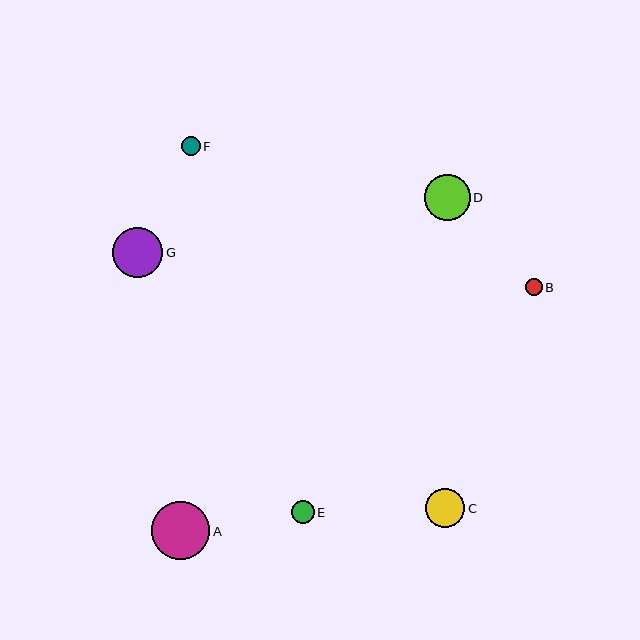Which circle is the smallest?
Circle B is the smallest with a size of approximately 17 pixels.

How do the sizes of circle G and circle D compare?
Circle G and circle D are approximately the same size.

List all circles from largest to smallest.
From largest to smallest: A, G, D, C, E, F, B.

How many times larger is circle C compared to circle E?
Circle C is approximately 1.7 times the size of circle E.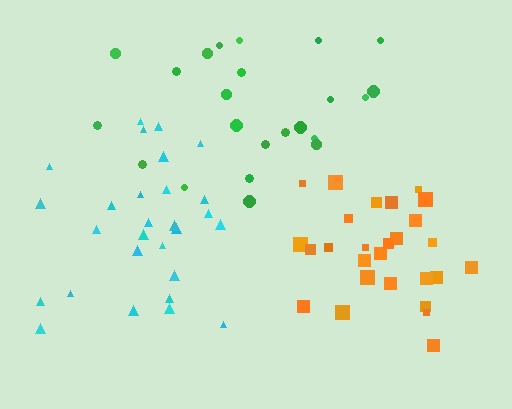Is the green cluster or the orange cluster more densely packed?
Orange.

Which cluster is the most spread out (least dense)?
Green.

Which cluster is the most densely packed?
Orange.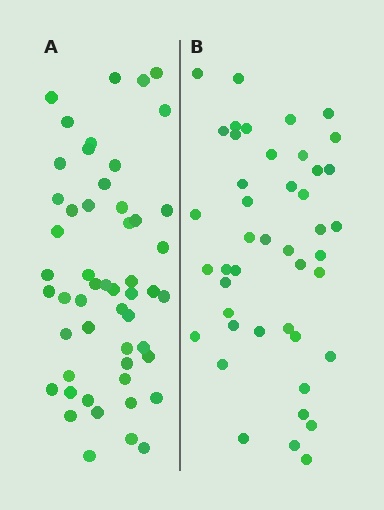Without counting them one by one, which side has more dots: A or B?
Region A (the left region) has more dots.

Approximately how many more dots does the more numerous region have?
Region A has roughly 8 or so more dots than region B.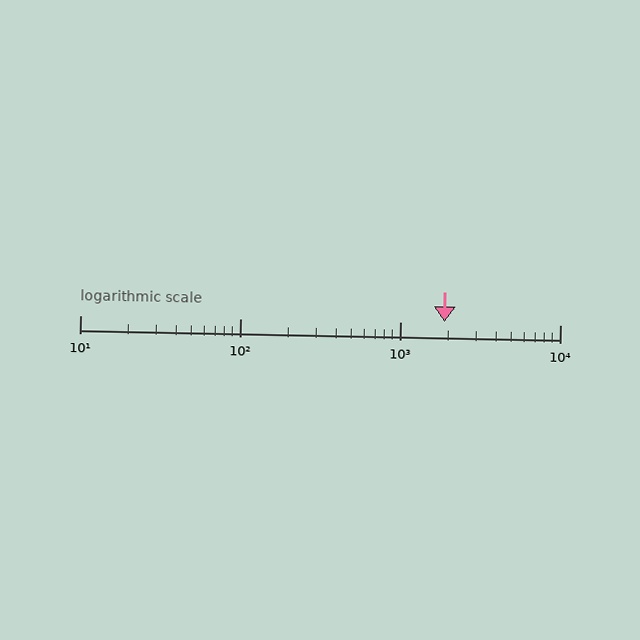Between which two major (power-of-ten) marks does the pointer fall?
The pointer is between 1000 and 10000.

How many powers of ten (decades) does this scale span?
The scale spans 3 decades, from 10 to 10000.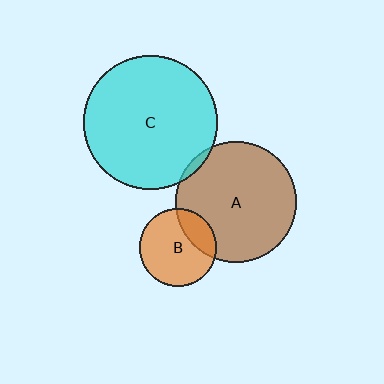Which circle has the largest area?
Circle C (cyan).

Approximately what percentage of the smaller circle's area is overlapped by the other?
Approximately 25%.